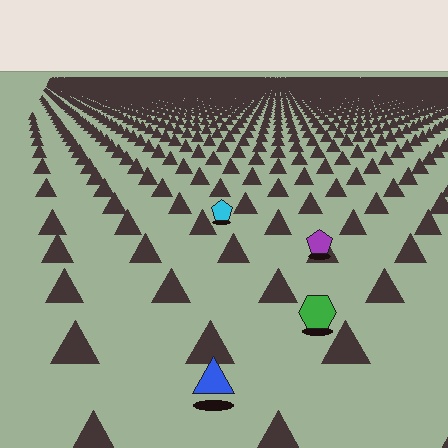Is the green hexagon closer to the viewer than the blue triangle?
No. The blue triangle is closer — you can tell from the texture gradient: the ground texture is coarser near it.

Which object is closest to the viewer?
The blue triangle is closest. The texture marks near it are larger and more spread out.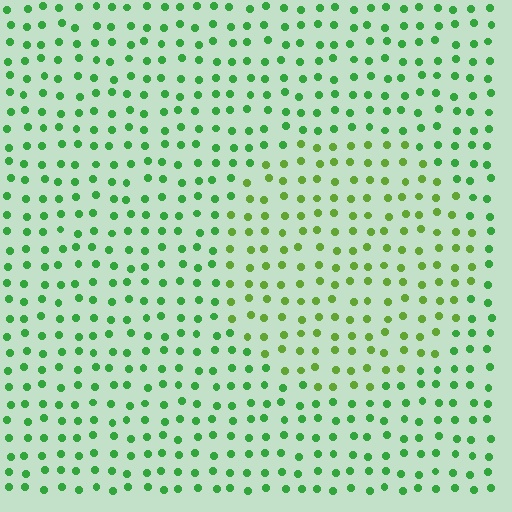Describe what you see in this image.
The image is filled with small green elements in a uniform arrangement. A circle-shaped region is visible where the elements are tinted to a slightly different hue, forming a subtle color boundary.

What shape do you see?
I see a circle.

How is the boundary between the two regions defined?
The boundary is defined purely by a slight shift in hue (about 30 degrees). Spacing, size, and orientation are identical on both sides.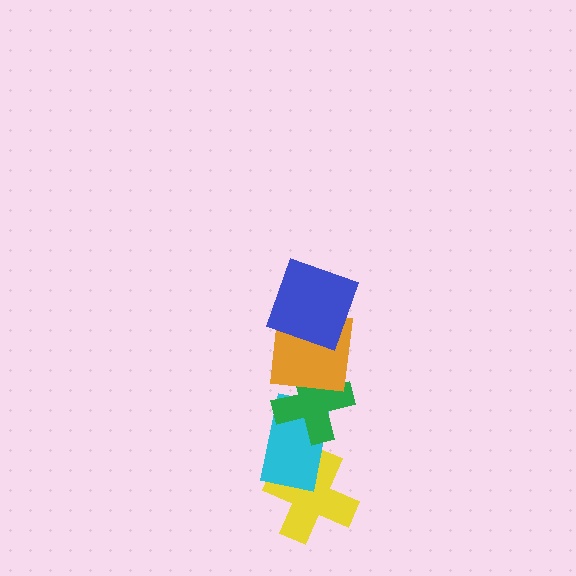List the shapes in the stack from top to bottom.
From top to bottom: the blue square, the orange square, the green cross, the cyan rectangle, the yellow cross.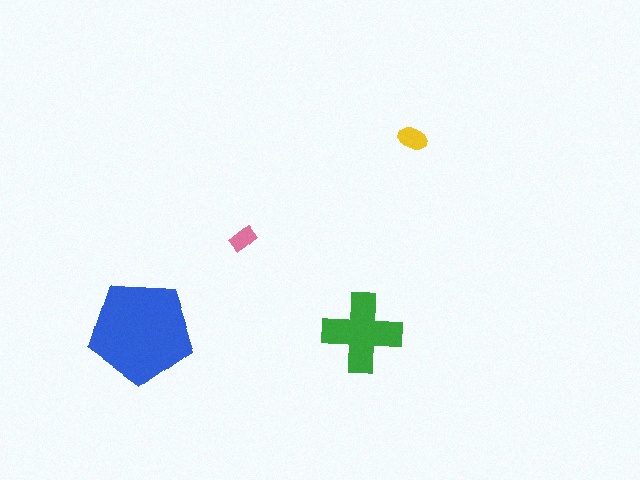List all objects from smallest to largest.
The pink rectangle, the yellow ellipse, the green cross, the blue pentagon.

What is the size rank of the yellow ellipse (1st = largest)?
3rd.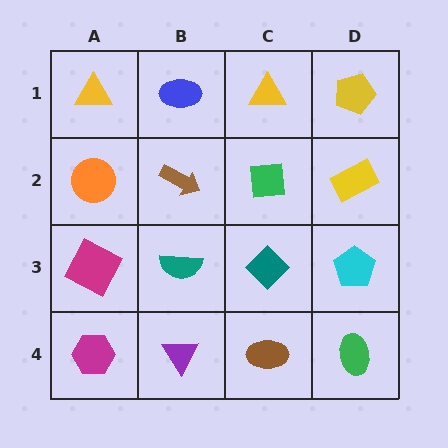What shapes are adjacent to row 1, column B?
A brown arrow (row 2, column B), a yellow triangle (row 1, column A), a yellow triangle (row 1, column C).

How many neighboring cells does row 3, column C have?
4.